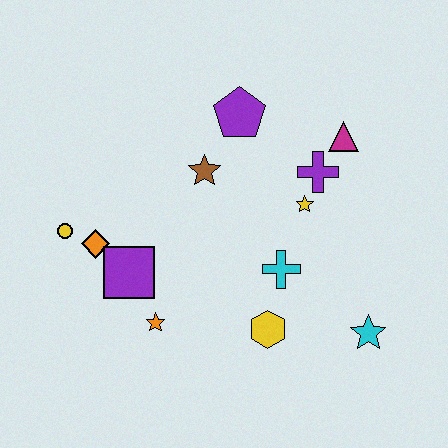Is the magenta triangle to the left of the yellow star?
No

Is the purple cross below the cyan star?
No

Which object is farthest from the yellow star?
The yellow circle is farthest from the yellow star.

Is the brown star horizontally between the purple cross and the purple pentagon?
No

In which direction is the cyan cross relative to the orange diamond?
The cyan cross is to the right of the orange diamond.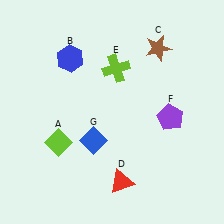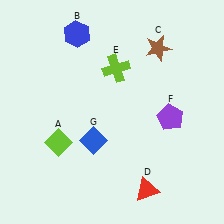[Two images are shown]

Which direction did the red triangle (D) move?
The red triangle (D) moved right.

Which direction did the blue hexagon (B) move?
The blue hexagon (B) moved up.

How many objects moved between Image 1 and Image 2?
2 objects moved between the two images.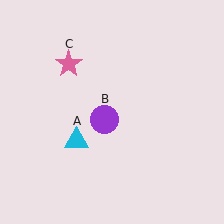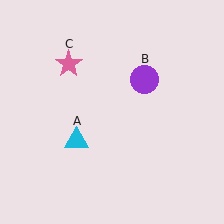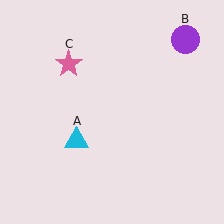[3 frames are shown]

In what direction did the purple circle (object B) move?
The purple circle (object B) moved up and to the right.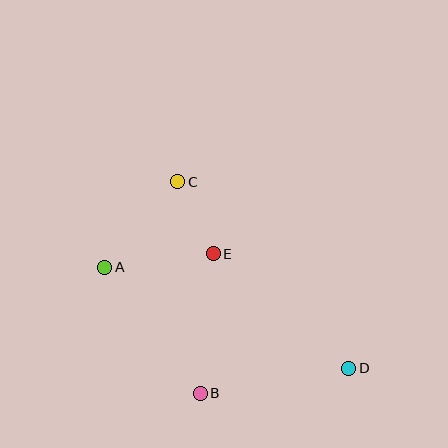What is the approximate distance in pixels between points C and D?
The distance between C and D is approximately 253 pixels.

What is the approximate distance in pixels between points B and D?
The distance between B and D is approximately 150 pixels.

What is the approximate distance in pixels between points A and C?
The distance between A and C is approximately 112 pixels.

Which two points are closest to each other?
Points C and E are closest to each other.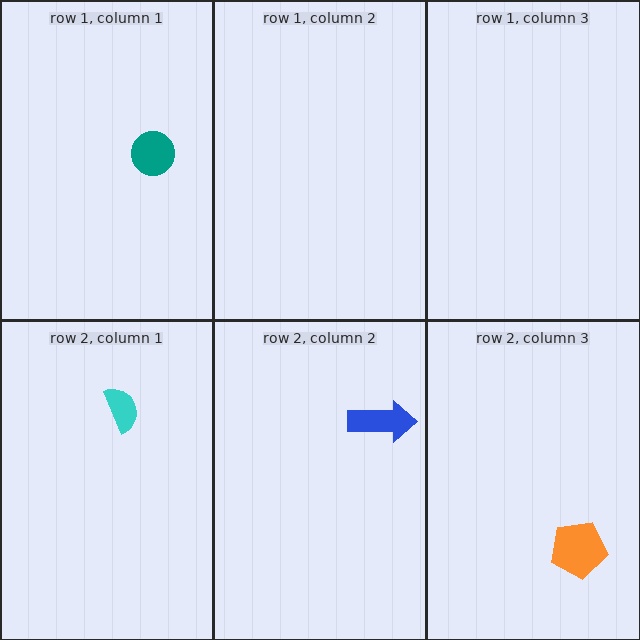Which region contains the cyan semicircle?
The row 2, column 1 region.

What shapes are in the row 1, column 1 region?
The teal circle.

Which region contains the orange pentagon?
The row 2, column 3 region.